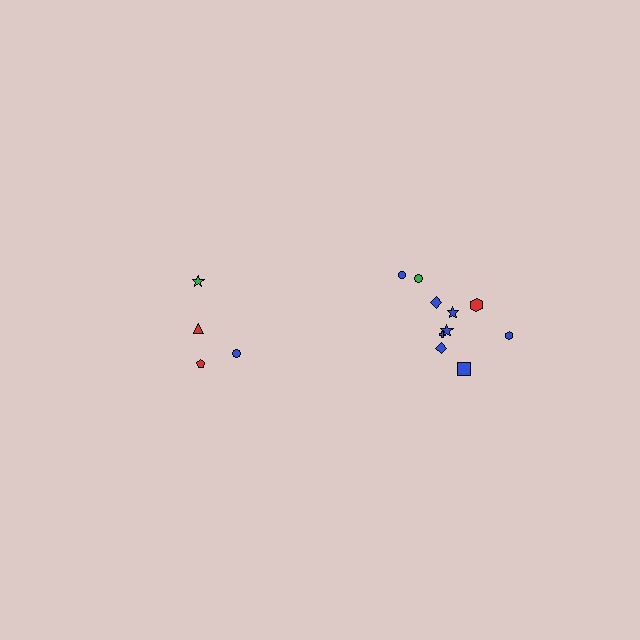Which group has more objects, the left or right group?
The right group.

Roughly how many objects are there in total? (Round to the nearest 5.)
Roughly 15 objects in total.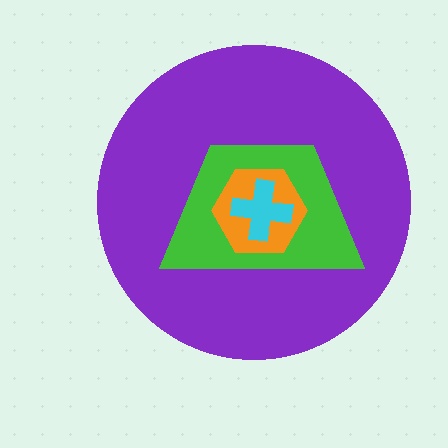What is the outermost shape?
The purple circle.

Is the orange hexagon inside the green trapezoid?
Yes.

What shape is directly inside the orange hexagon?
The cyan cross.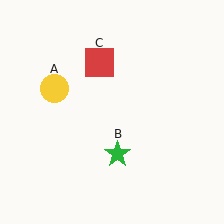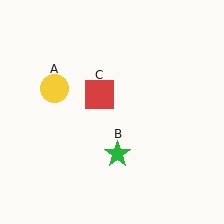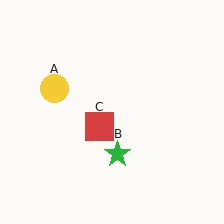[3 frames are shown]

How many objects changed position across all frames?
1 object changed position: red square (object C).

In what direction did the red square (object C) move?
The red square (object C) moved down.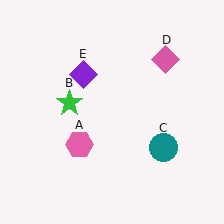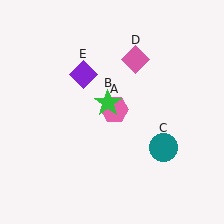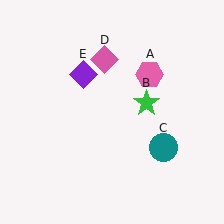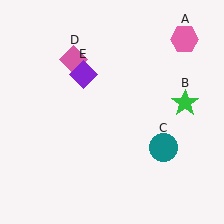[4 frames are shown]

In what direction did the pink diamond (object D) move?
The pink diamond (object D) moved left.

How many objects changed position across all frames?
3 objects changed position: pink hexagon (object A), green star (object B), pink diamond (object D).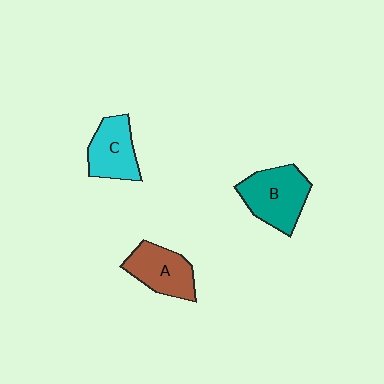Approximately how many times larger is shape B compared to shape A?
Approximately 1.2 times.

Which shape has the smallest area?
Shape C (cyan).